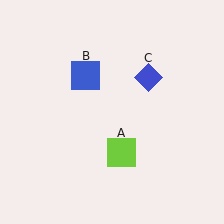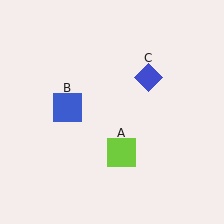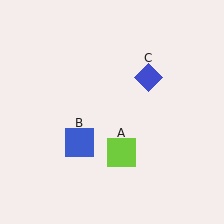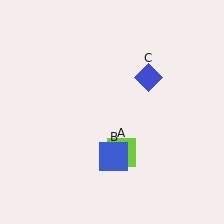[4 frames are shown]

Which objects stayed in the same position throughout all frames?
Lime square (object A) and blue diamond (object C) remained stationary.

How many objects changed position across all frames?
1 object changed position: blue square (object B).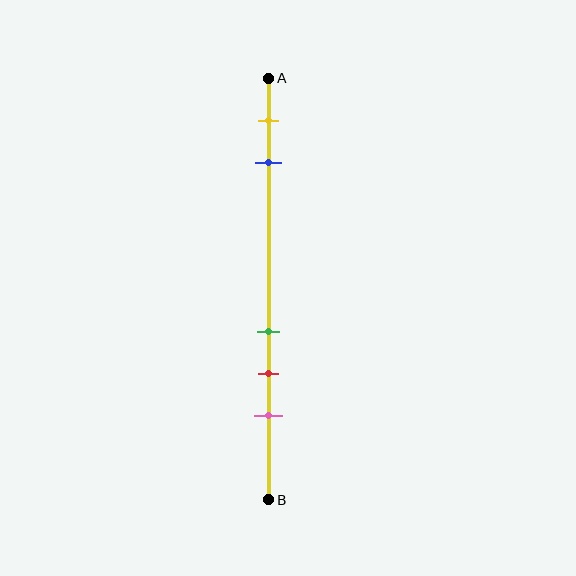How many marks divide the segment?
There are 5 marks dividing the segment.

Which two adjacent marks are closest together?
The green and red marks are the closest adjacent pair.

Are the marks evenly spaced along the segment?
No, the marks are not evenly spaced.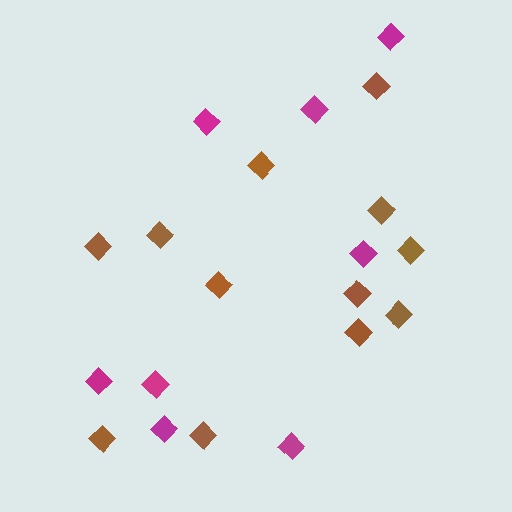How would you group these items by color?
There are 2 groups: one group of brown diamonds (12) and one group of magenta diamonds (8).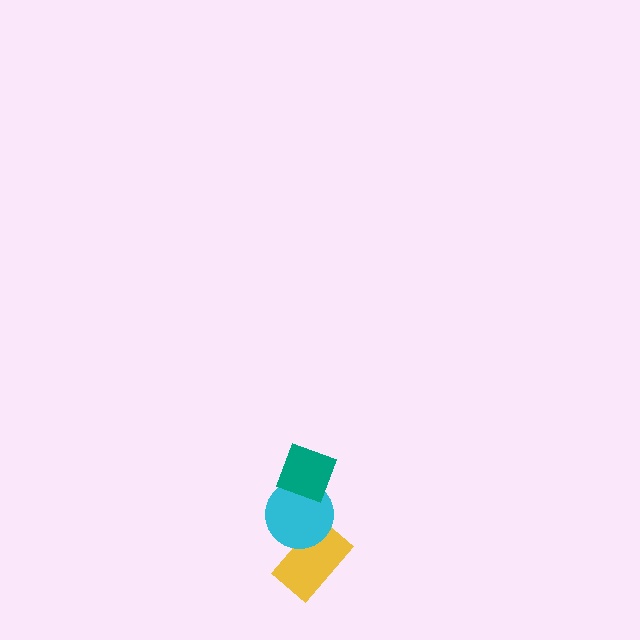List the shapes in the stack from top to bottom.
From top to bottom: the teal diamond, the cyan circle, the yellow rectangle.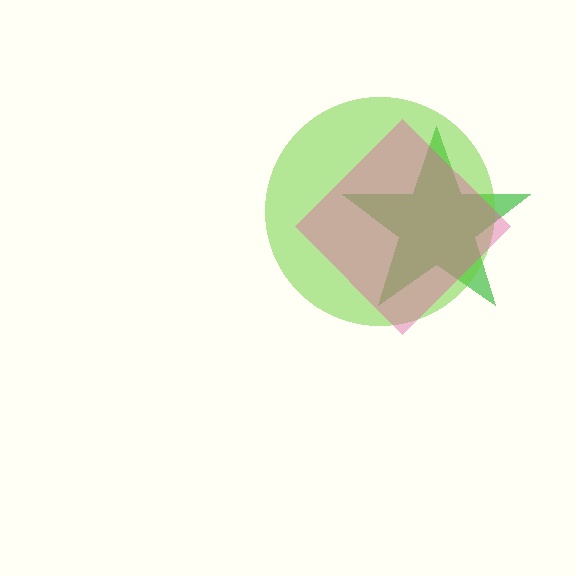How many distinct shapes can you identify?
There are 3 distinct shapes: a green star, a lime circle, a pink diamond.